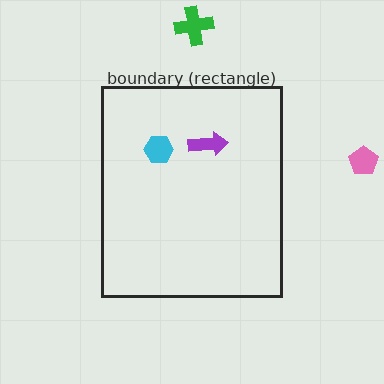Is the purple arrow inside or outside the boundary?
Inside.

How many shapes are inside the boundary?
2 inside, 2 outside.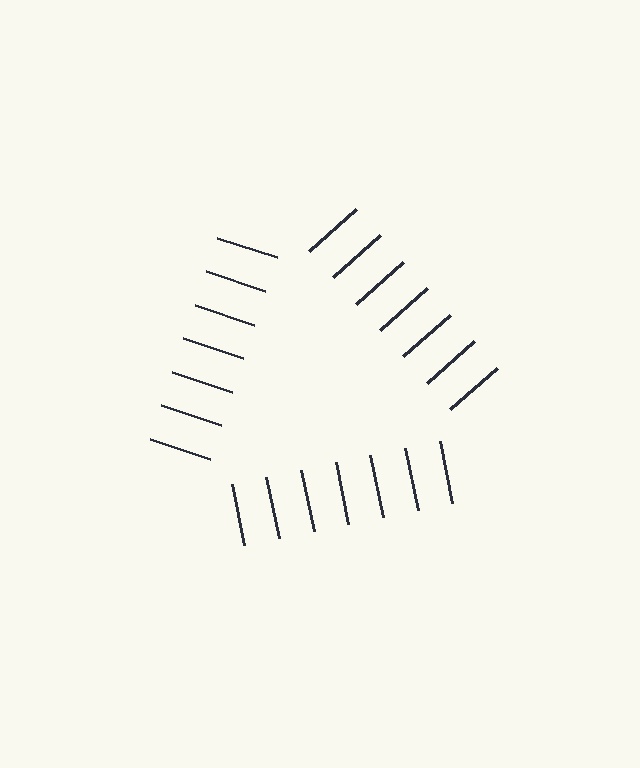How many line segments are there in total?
21 — 7 along each of the 3 edges.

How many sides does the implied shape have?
3 sides — the line-ends trace a triangle.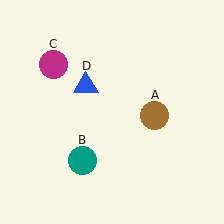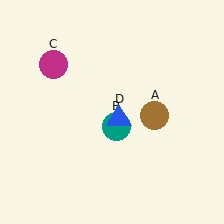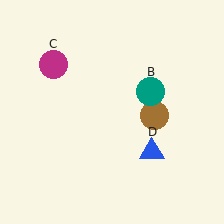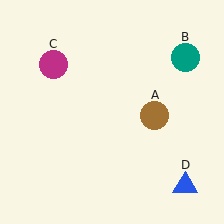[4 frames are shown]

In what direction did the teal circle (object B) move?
The teal circle (object B) moved up and to the right.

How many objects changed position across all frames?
2 objects changed position: teal circle (object B), blue triangle (object D).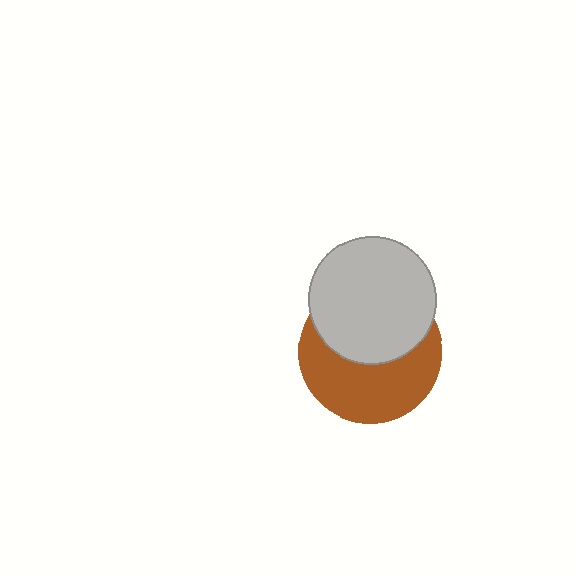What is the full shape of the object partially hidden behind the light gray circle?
The partially hidden object is a brown circle.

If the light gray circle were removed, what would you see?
You would see the complete brown circle.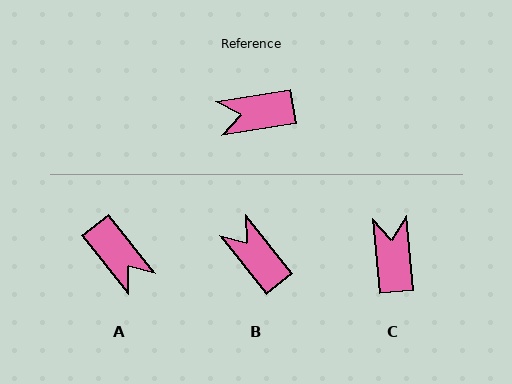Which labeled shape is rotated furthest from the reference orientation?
A, about 120 degrees away.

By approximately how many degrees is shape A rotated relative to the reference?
Approximately 120 degrees counter-clockwise.